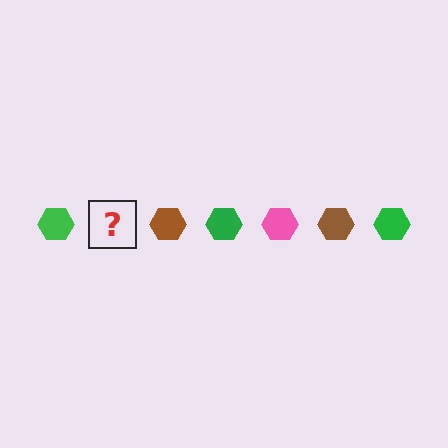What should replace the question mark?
The question mark should be replaced with a pink hexagon.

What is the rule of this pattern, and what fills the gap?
The rule is that the pattern cycles through green, pink, brown hexagons. The gap should be filled with a pink hexagon.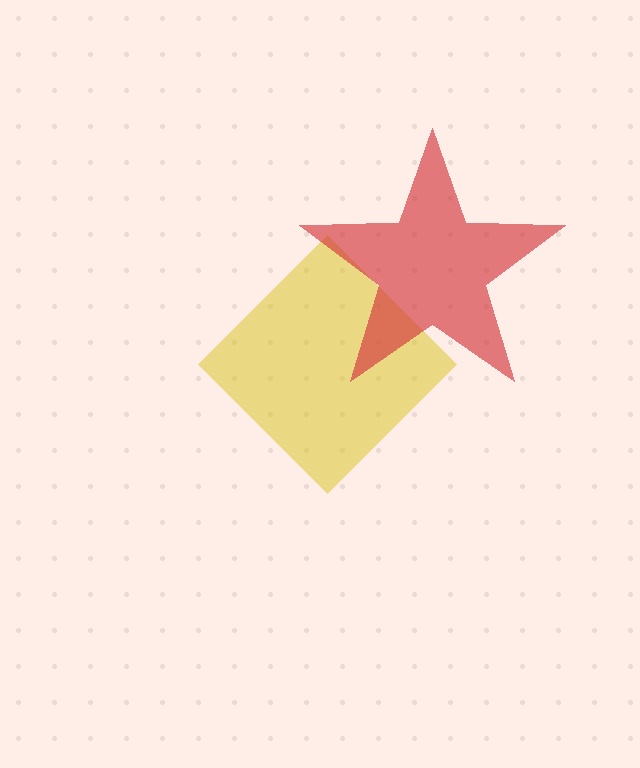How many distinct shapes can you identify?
There are 2 distinct shapes: a yellow diamond, a red star.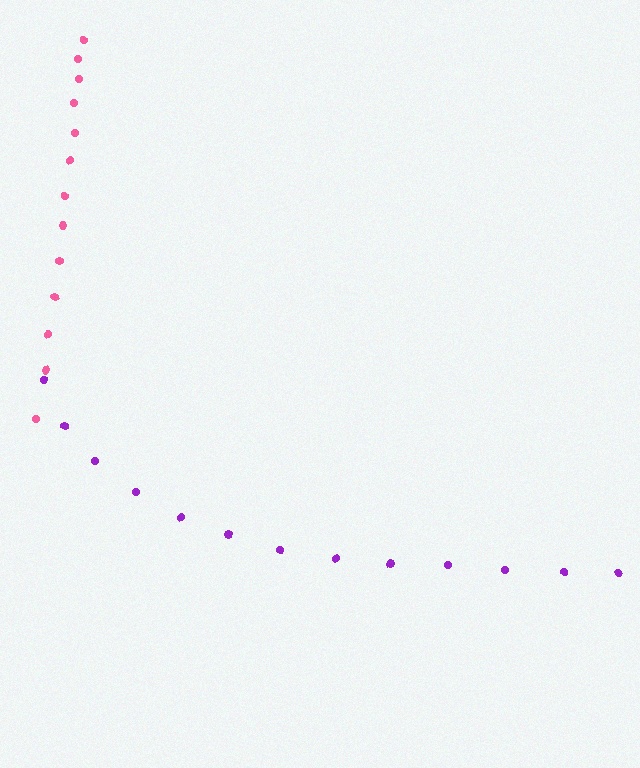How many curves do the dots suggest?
There are 2 distinct paths.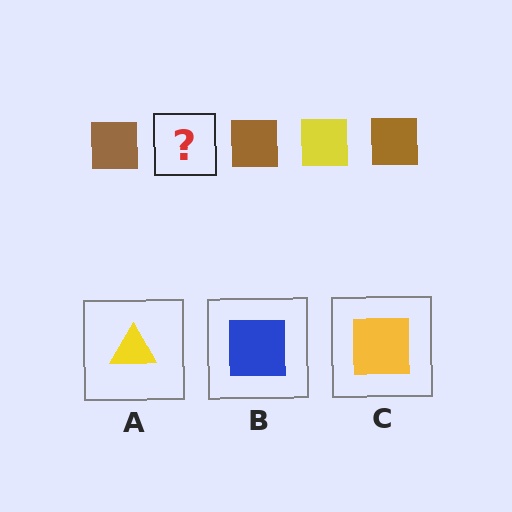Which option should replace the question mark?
Option C.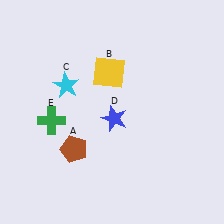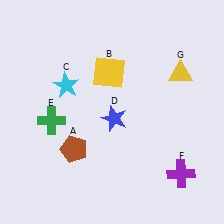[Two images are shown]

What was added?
A purple cross (F), a yellow triangle (G) were added in Image 2.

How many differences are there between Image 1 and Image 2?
There are 2 differences between the two images.